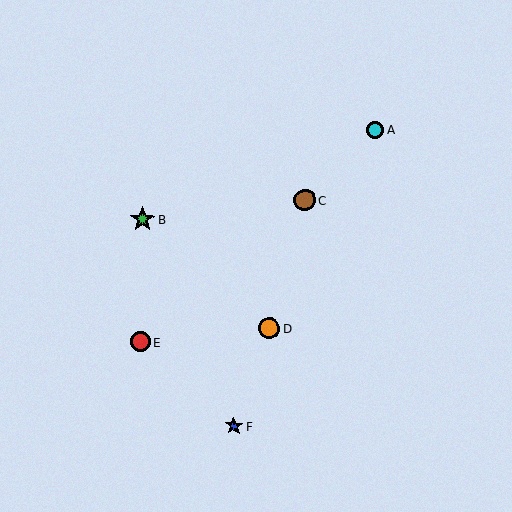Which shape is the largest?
The green star (labeled B) is the largest.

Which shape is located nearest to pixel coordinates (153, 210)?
The green star (labeled B) at (142, 219) is nearest to that location.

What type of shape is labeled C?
Shape C is a brown circle.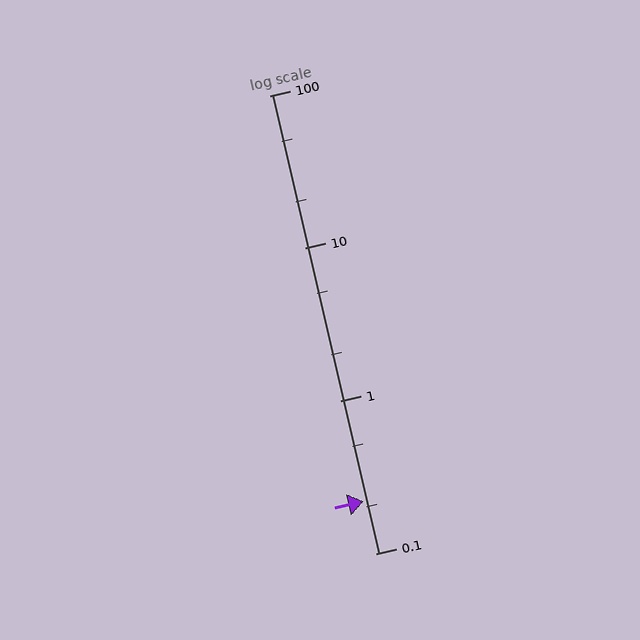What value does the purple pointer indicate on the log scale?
The pointer indicates approximately 0.22.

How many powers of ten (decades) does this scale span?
The scale spans 3 decades, from 0.1 to 100.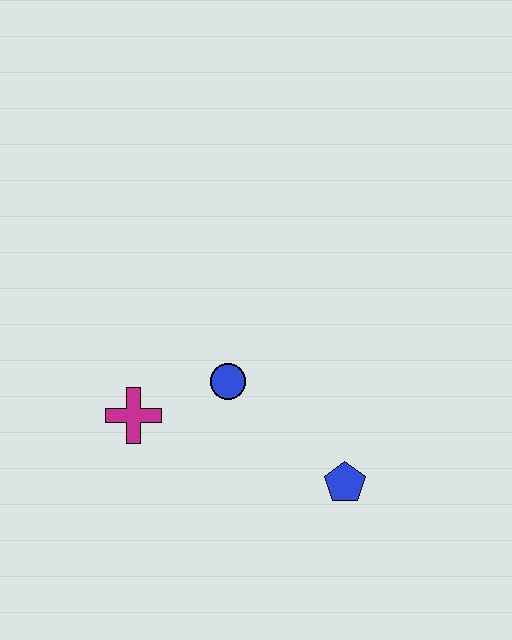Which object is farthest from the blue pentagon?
The magenta cross is farthest from the blue pentagon.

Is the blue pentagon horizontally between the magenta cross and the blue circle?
No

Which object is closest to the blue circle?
The magenta cross is closest to the blue circle.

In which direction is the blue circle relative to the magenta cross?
The blue circle is to the right of the magenta cross.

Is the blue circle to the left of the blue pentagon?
Yes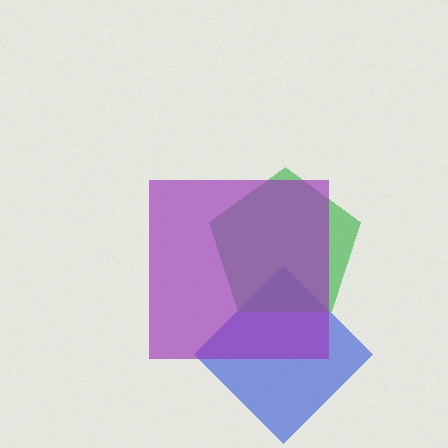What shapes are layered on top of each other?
The layered shapes are: a blue diamond, a green pentagon, a purple square.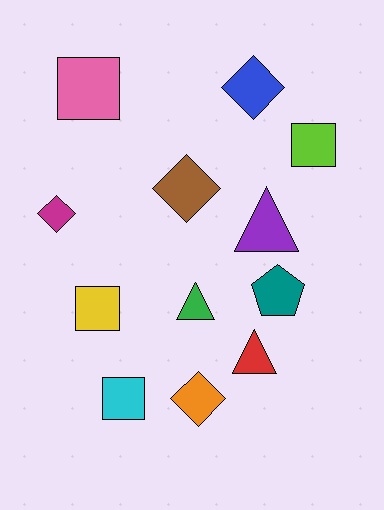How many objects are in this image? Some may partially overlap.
There are 12 objects.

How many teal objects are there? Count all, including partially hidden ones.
There is 1 teal object.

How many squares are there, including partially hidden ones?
There are 4 squares.